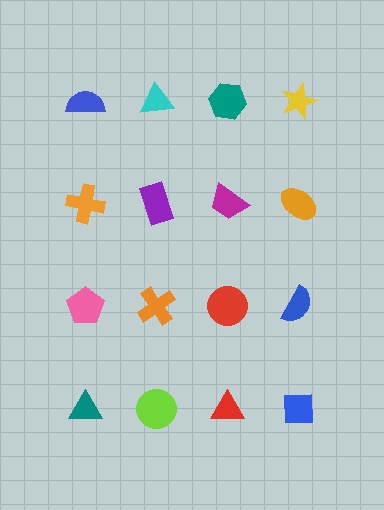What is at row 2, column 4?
An orange ellipse.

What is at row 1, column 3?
A teal hexagon.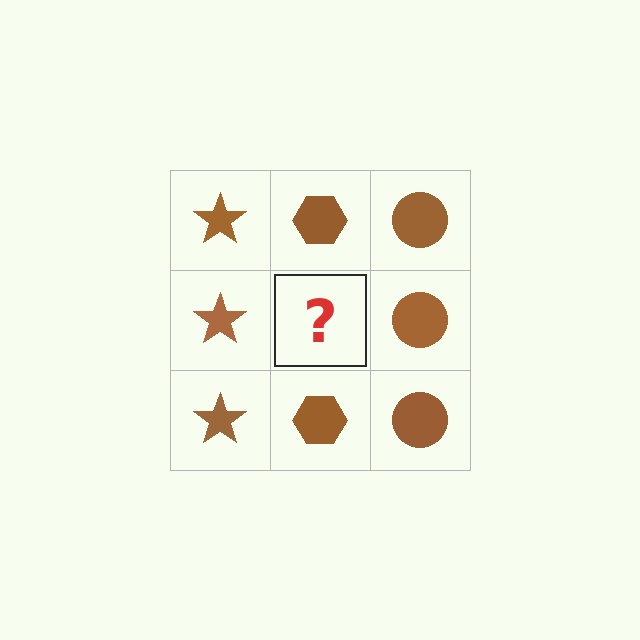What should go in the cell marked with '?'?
The missing cell should contain a brown hexagon.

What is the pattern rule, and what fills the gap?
The rule is that each column has a consistent shape. The gap should be filled with a brown hexagon.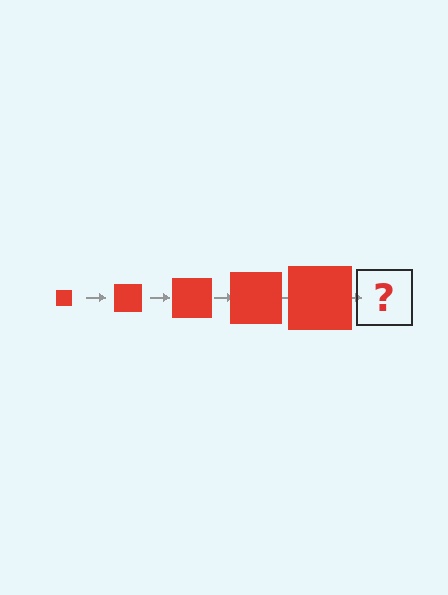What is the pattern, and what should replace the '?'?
The pattern is that the square gets progressively larger each step. The '?' should be a red square, larger than the previous one.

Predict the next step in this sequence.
The next step is a red square, larger than the previous one.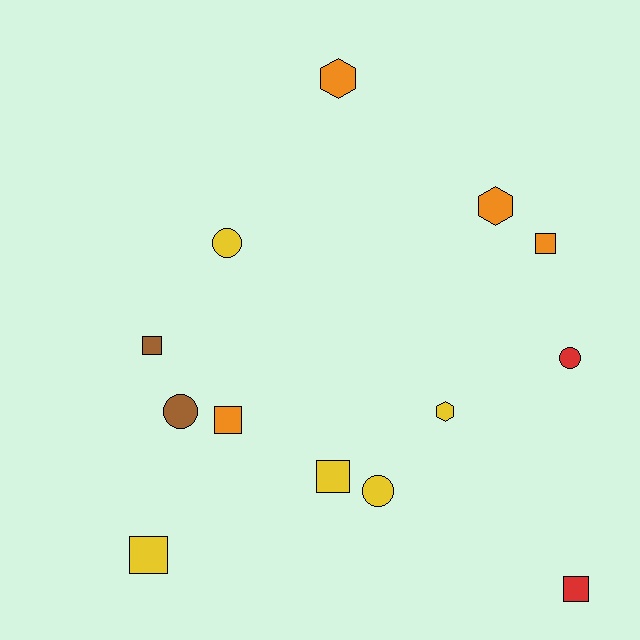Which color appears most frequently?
Yellow, with 5 objects.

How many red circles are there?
There is 1 red circle.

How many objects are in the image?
There are 13 objects.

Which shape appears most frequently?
Square, with 6 objects.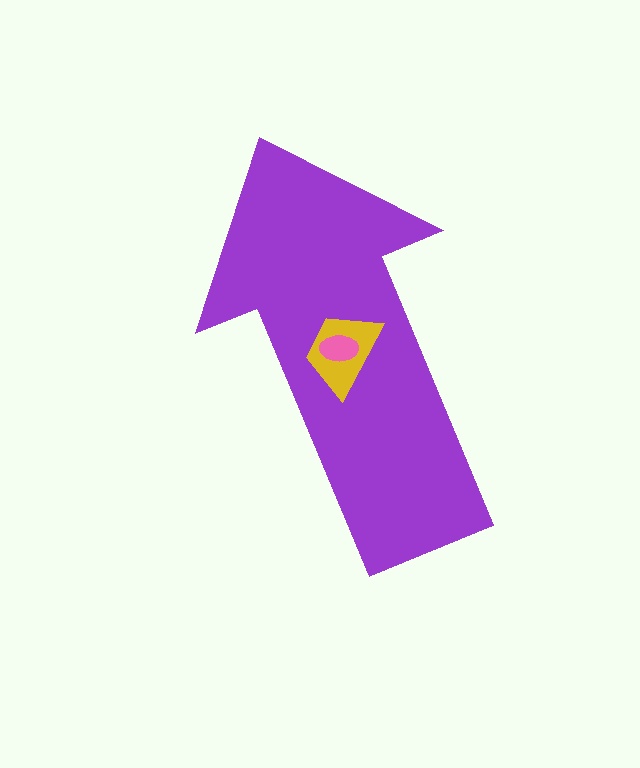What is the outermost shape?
The purple arrow.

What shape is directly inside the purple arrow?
The yellow trapezoid.